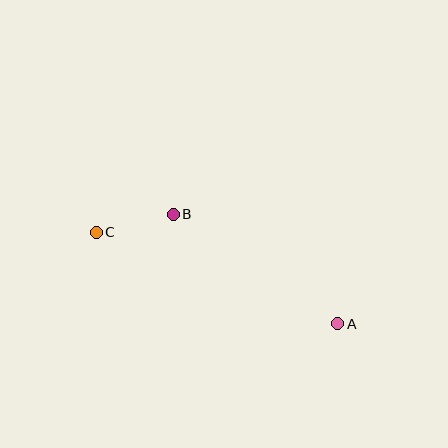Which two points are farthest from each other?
Points A and C are farthest from each other.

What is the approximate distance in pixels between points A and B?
The distance between A and B is approximately 198 pixels.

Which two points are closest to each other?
Points B and C are closest to each other.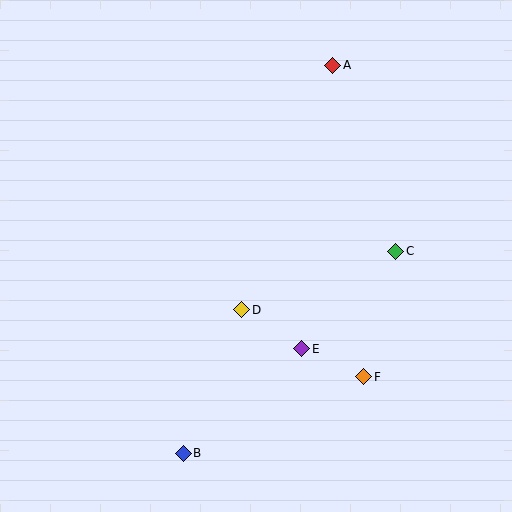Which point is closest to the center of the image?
Point D at (242, 310) is closest to the center.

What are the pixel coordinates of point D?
Point D is at (242, 310).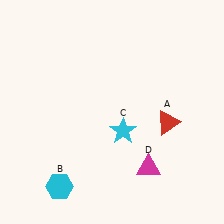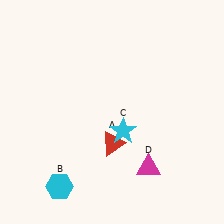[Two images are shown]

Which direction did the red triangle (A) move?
The red triangle (A) moved left.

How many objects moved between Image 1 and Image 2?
1 object moved between the two images.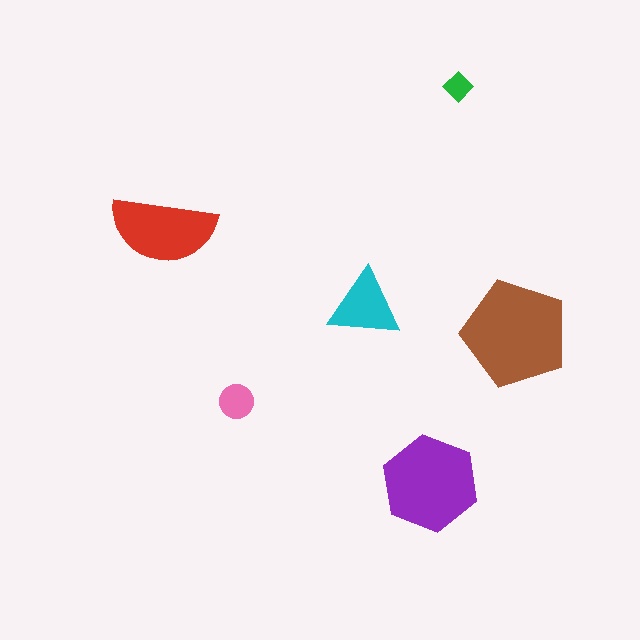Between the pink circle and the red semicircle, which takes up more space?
The red semicircle.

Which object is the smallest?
The green diamond.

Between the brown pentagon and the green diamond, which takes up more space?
The brown pentagon.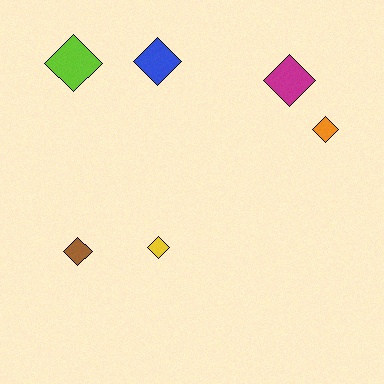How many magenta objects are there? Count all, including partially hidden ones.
There is 1 magenta object.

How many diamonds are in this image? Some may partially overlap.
There are 6 diamonds.